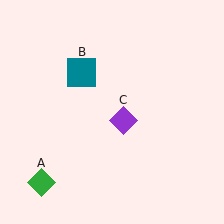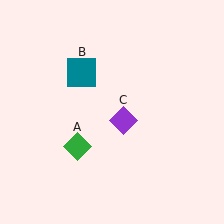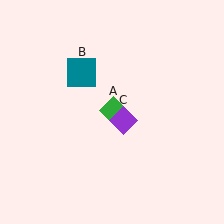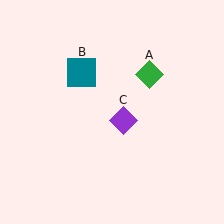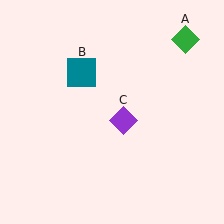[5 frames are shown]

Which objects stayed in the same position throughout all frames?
Teal square (object B) and purple diamond (object C) remained stationary.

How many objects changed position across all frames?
1 object changed position: green diamond (object A).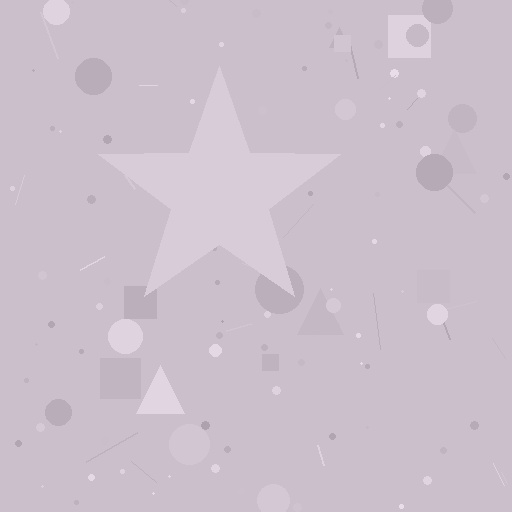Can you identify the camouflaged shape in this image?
The camouflaged shape is a star.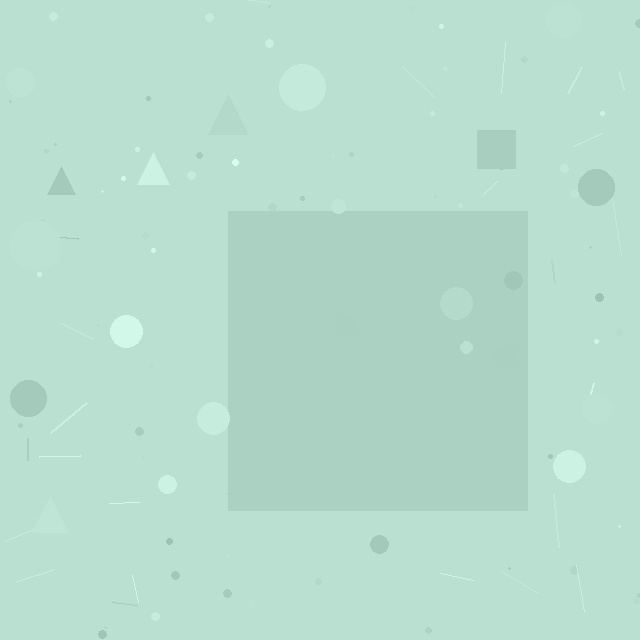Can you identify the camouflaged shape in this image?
The camouflaged shape is a square.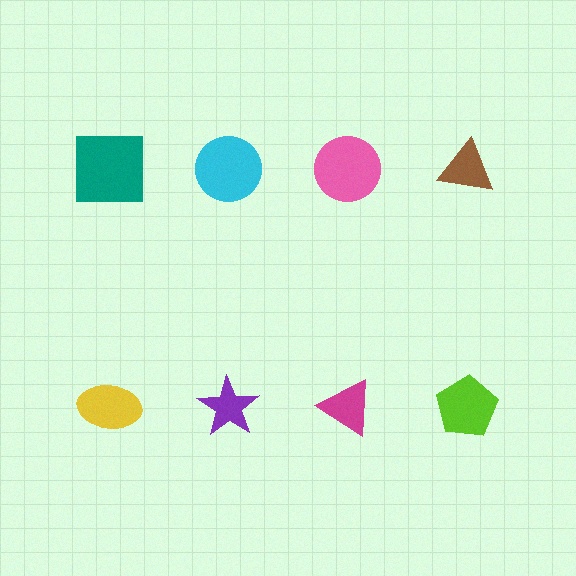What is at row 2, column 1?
A yellow ellipse.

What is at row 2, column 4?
A lime pentagon.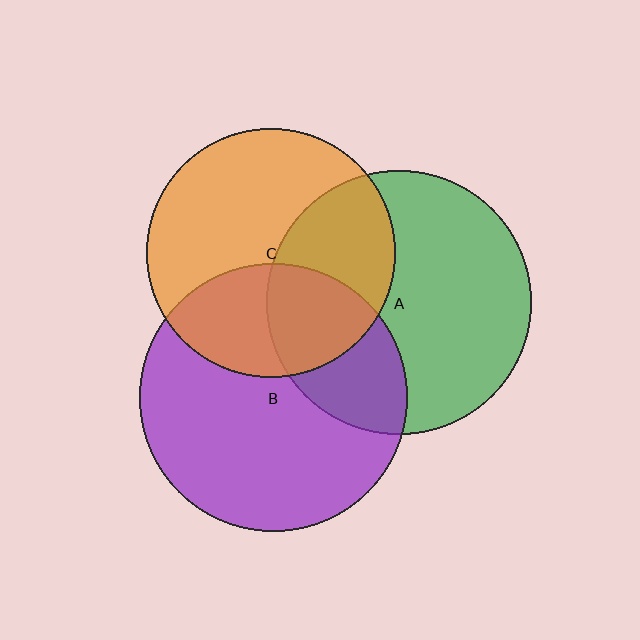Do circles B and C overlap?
Yes.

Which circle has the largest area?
Circle B (purple).